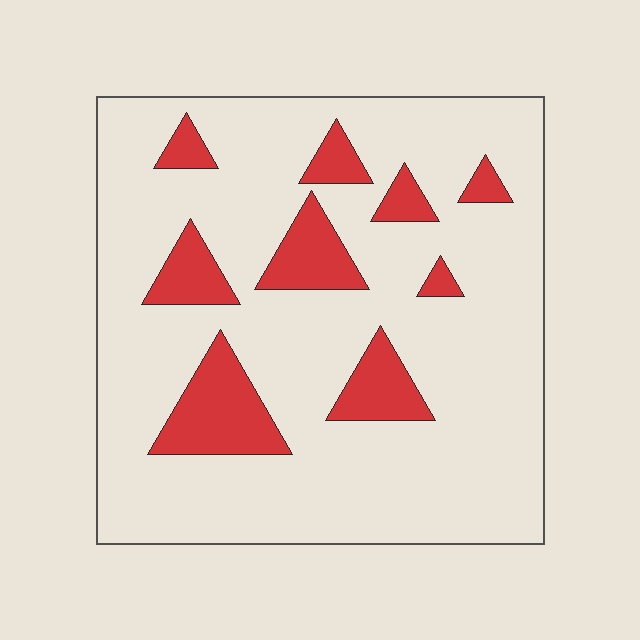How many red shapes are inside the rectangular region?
9.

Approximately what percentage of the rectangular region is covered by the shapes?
Approximately 15%.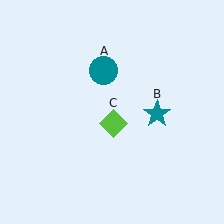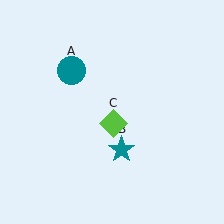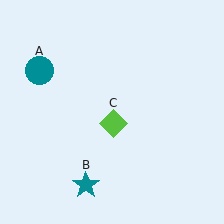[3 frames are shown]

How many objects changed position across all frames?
2 objects changed position: teal circle (object A), teal star (object B).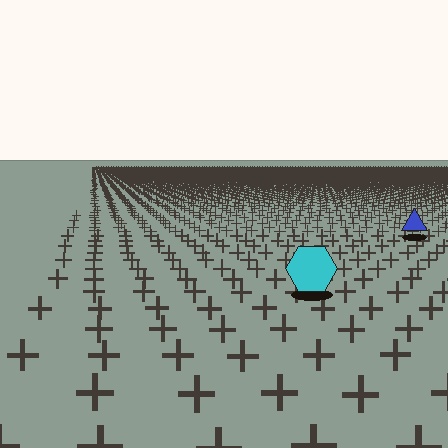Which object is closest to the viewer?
The cyan hexagon is closest. The texture marks near it are larger and more spread out.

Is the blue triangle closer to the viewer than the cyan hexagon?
No. The cyan hexagon is closer — you can tell from the texture gradient: the ground texture is coarser near it.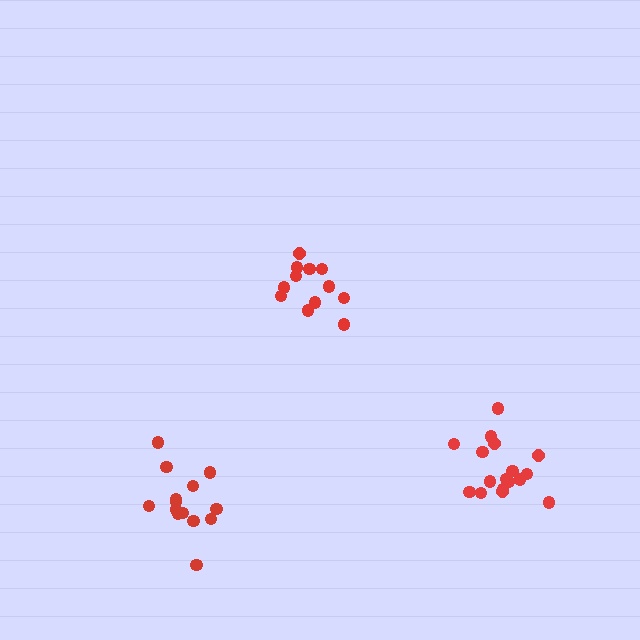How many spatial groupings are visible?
There are 3 spatial groupings.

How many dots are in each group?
Group 1: 14 dots, Group 2: 12 dots, Group 3: 17 dots (43 total).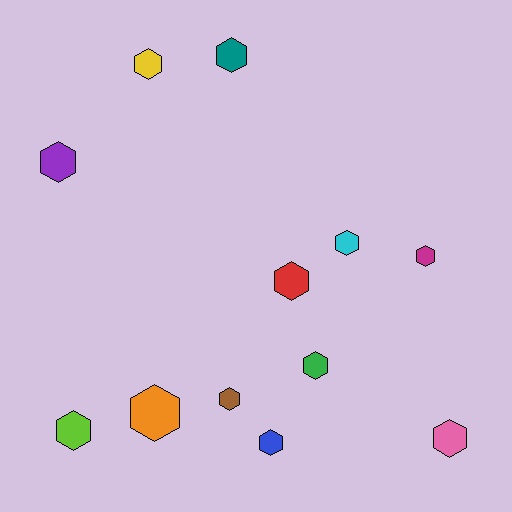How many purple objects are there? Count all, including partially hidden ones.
There is 1 purple object.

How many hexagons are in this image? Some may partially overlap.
There are 12 hexagons.